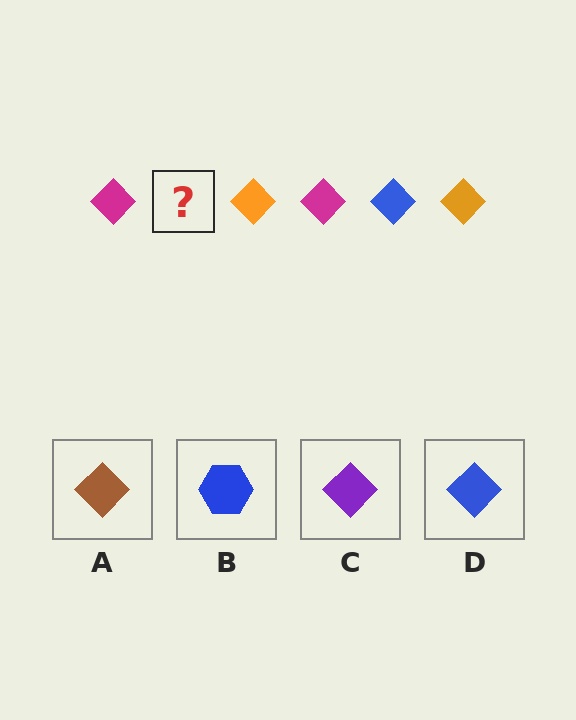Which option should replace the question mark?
Option D.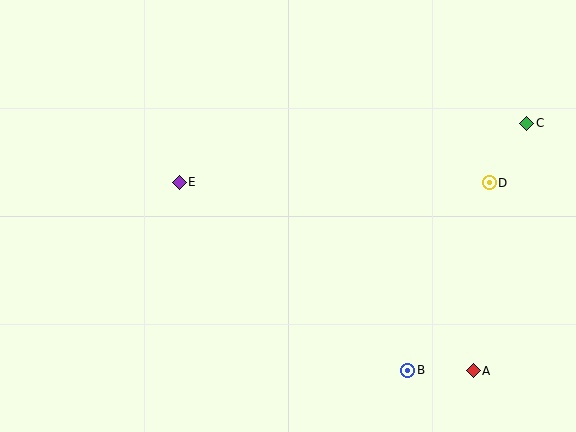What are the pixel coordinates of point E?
Point E is at (179, 182).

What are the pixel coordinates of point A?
Point A is at (473, 371).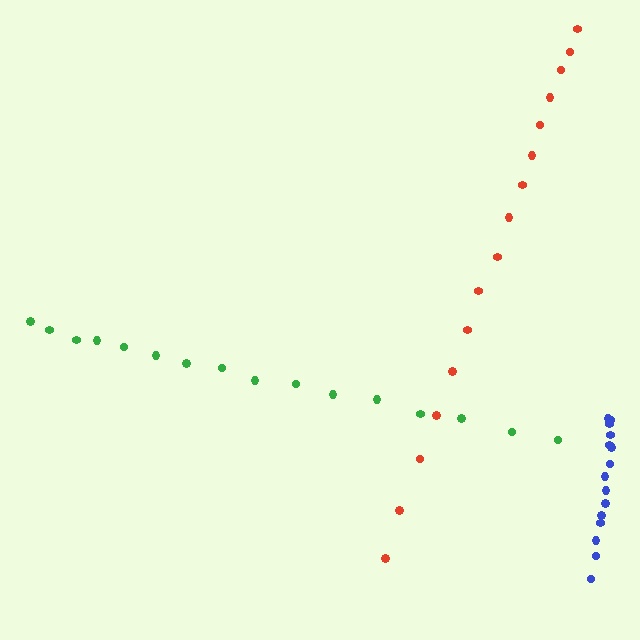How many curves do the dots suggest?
There are 3 distinct paths.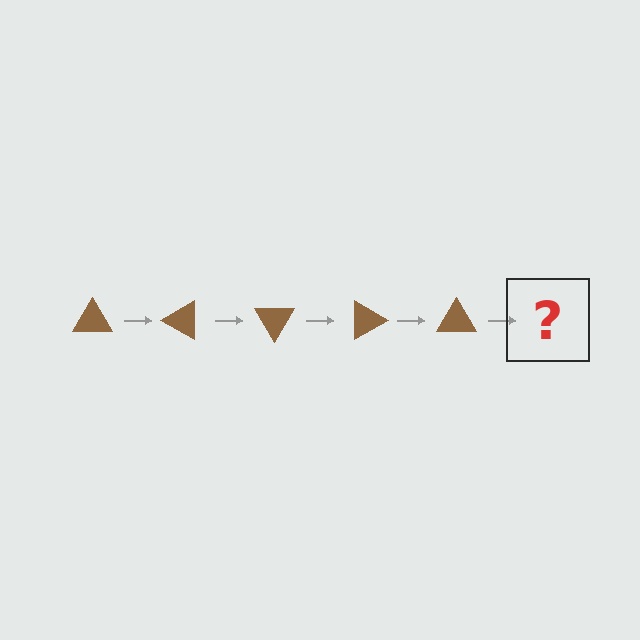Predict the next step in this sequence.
The next step is a brown triangle rotated 150 degrees.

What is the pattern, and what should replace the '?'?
The pattern is that the triangle rotates 30 degrees each step. The '?' should be a brown triangle rotated 150 degrees.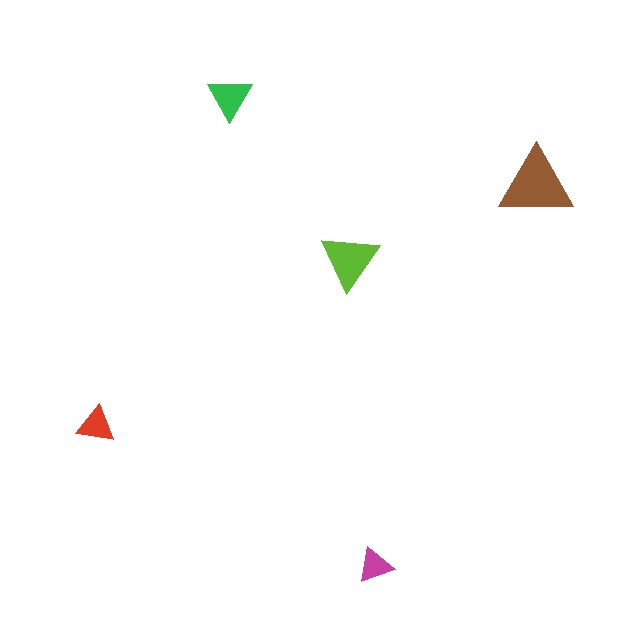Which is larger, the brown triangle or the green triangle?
The brown one.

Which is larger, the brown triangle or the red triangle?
The brown one.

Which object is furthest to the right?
The brown triangle is rightmost.